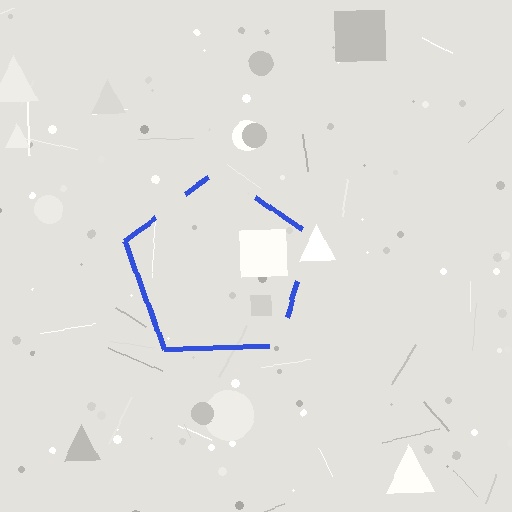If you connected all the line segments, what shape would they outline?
They would outline a pentagon.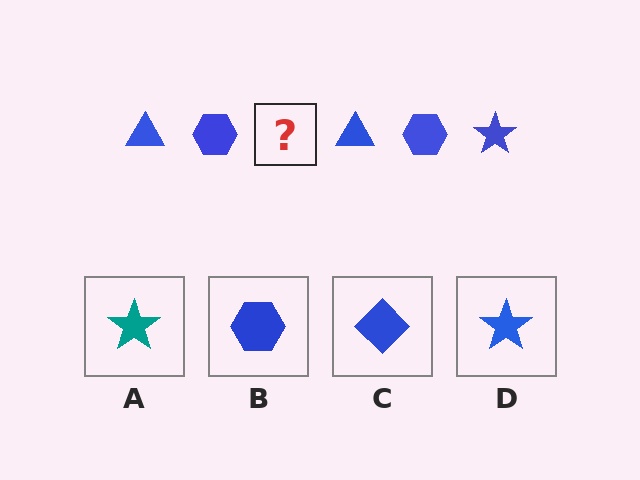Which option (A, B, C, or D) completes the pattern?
D.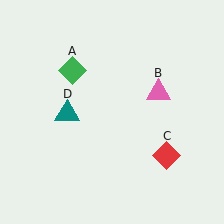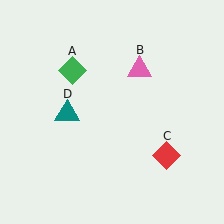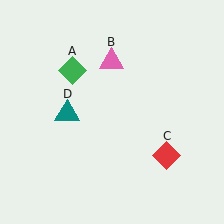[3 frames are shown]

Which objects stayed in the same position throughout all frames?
Green diamond (object A) and red diamond (object C) and teal triangle (object D) remained stationary.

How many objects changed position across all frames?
1 object changed position: pink triangle (object B).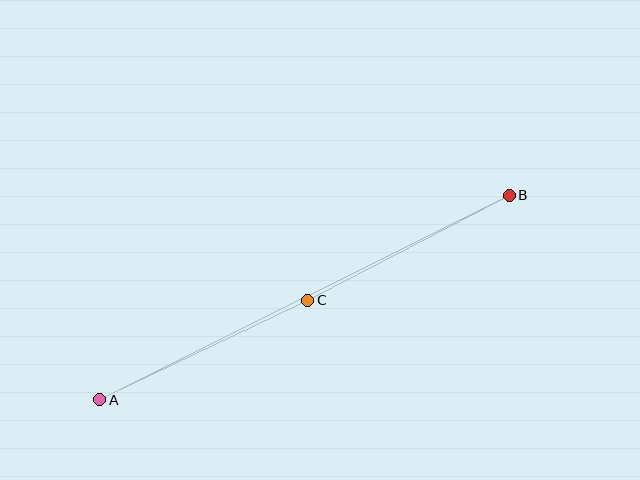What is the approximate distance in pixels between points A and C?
The distance between A and C is approximately 231 pixels.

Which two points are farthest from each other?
Points A and B are farthest from each other.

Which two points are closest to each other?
Points B and C are closest to each other.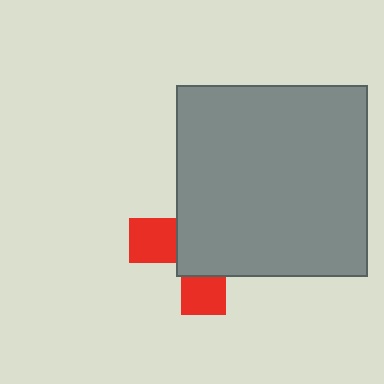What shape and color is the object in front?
The object in front is a gray square.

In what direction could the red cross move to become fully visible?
The red cross could move toward the lower-left. That would shift it out from behind the gray square entirely.